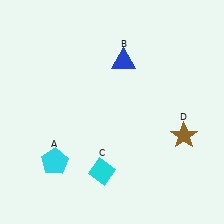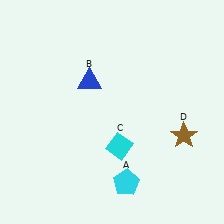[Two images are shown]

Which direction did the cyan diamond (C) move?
The cyan diamond (C) moved up.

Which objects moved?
The objects that moved are: the cyan pentagon (A), the blue triangle (B), the cyan diamond (C).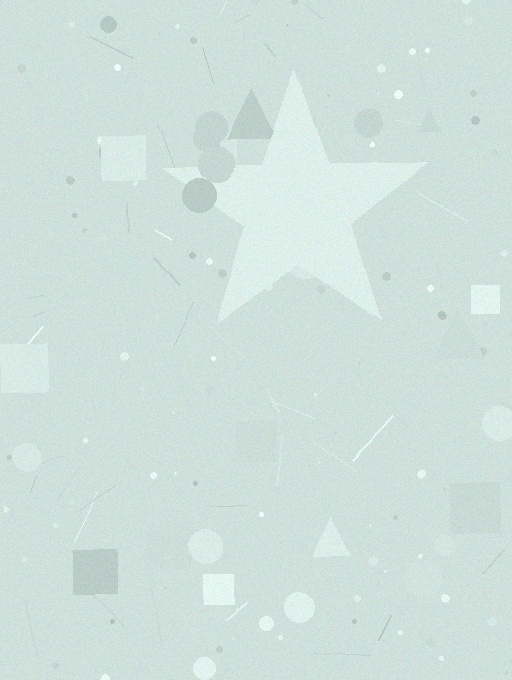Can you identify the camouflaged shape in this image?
The camouflaged shape is a star.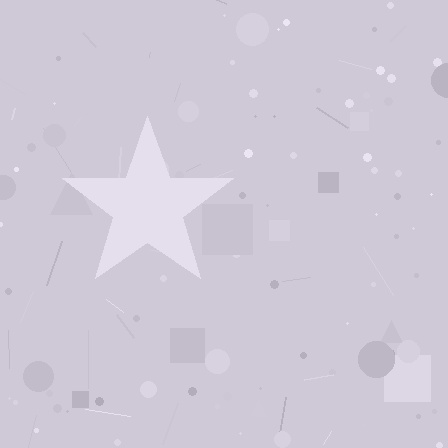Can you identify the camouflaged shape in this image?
The camouflaged shape is a star.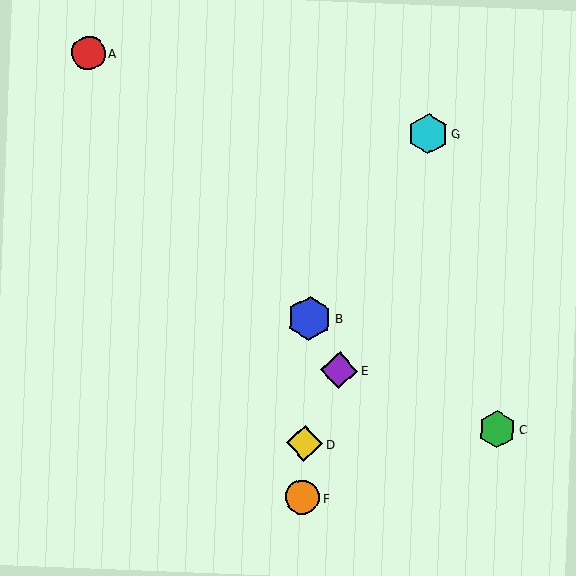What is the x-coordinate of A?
Object A is at x≈88.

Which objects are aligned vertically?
Objects B, D, F are aligned vertically.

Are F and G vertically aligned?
No, F is at x≈303 and G is at x≈428.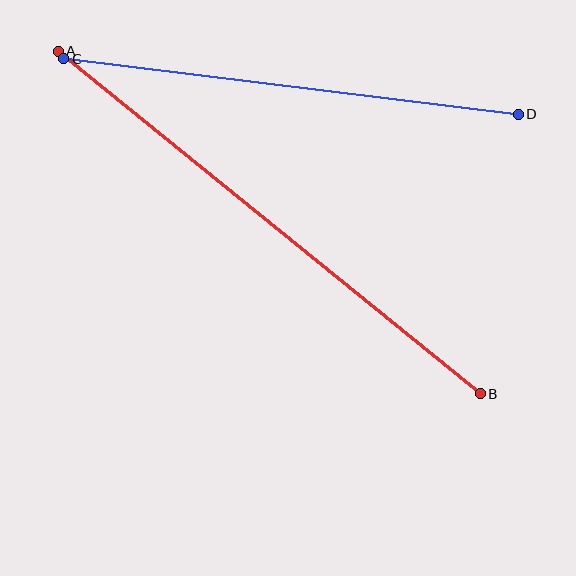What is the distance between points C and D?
The distance is approximately 458 pixels.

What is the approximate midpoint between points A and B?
The midpoint is at approximately (269, 222) pixels.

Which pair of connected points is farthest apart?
Points A and B are farthest apart.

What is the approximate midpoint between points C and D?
The midpoint is at approximately (291, 87) pixels.